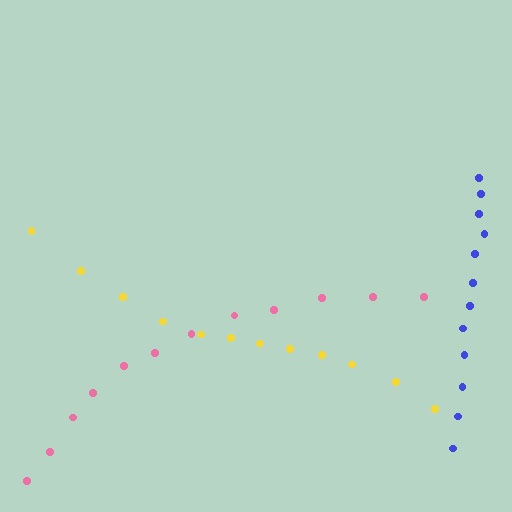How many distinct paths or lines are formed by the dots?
There are 3 distinct paths.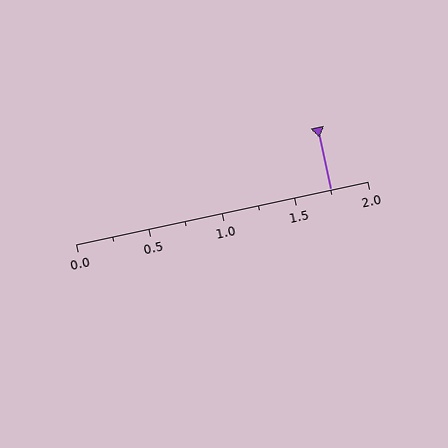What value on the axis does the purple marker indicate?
The marker indicates approximately 1.75.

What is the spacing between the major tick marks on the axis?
The major ticks are spaced 0.5 apart.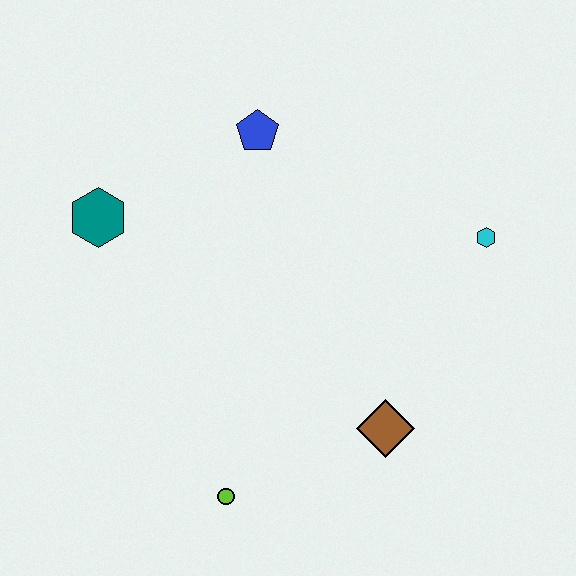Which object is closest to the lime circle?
The brown diamond is closest to the lime circle.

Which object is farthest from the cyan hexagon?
The teal hexagon is farthest from the cyan hexagon.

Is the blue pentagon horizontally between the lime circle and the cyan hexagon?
Yes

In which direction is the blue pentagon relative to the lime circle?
The blue pentagon is above the lime circle.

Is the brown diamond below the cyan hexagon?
Yes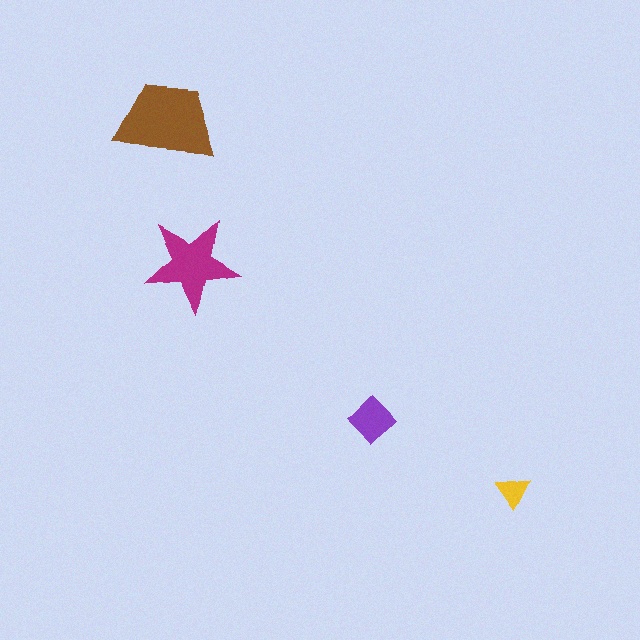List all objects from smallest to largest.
The yellow triangle, the purple diamond, the magenta star, the brown trapezoid.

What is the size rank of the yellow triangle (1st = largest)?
4th.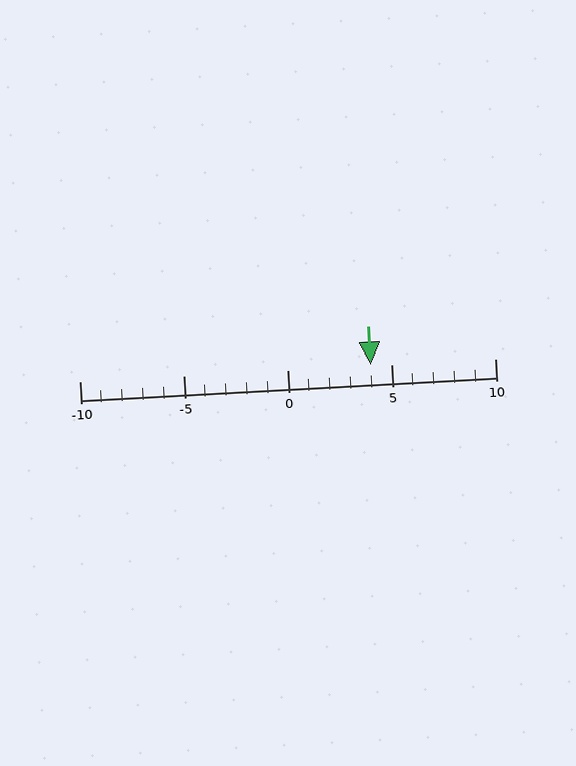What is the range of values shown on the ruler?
The ruler shows values from -10 to 10.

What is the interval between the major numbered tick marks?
The major tick marks are spaced 5 units apart.